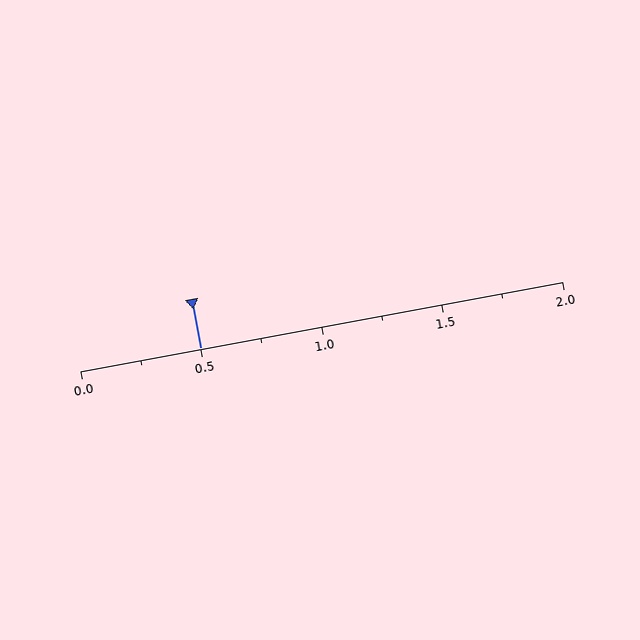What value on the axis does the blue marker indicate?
The marker indicates approximately 0.5.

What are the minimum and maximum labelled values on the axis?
The axis runs from 0.0 to 2.0.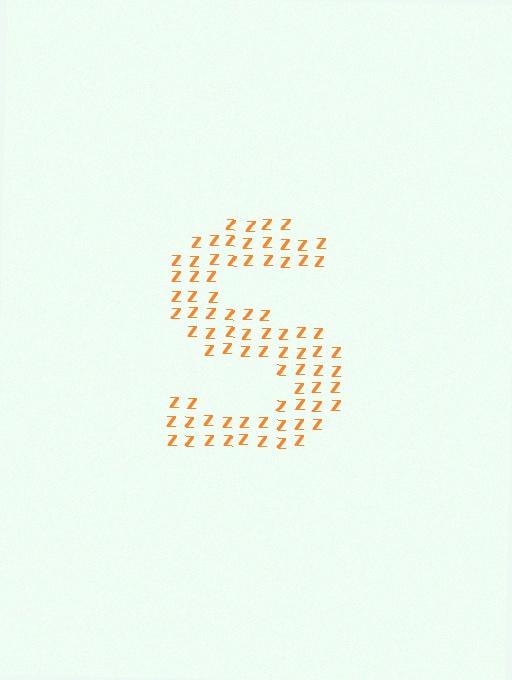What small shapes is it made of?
It is made of small letter Z's.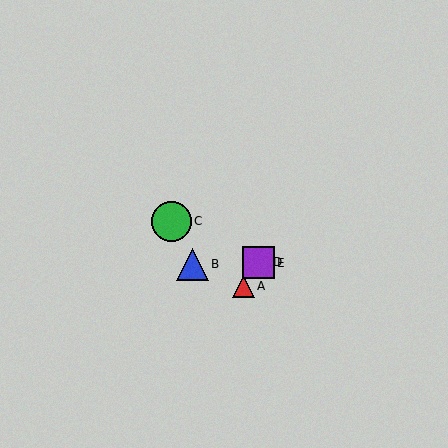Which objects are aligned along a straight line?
Objects A, D, E are aligned along a straight line.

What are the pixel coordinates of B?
Object B is at (192, 264).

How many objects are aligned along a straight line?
3 objects (A, D, E) are aligned along a straight line.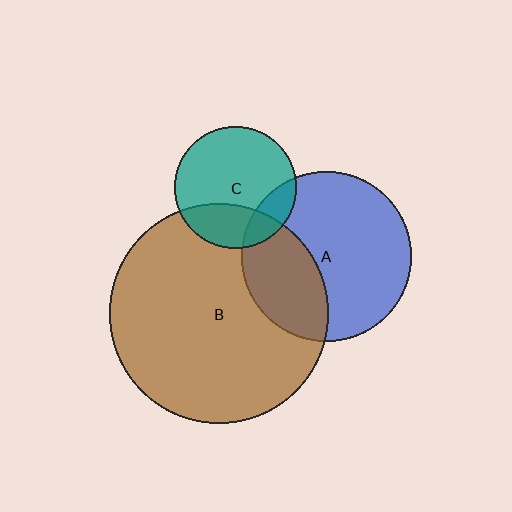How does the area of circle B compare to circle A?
Approximately 1.7 times.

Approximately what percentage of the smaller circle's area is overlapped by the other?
Approximately 15%.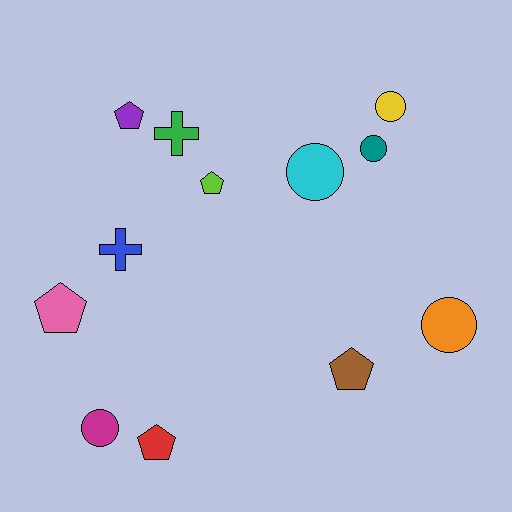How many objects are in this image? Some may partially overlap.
There are 12 objects.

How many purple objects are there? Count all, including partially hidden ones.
There is 1 purple object.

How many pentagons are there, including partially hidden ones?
There are 5 pentagons.